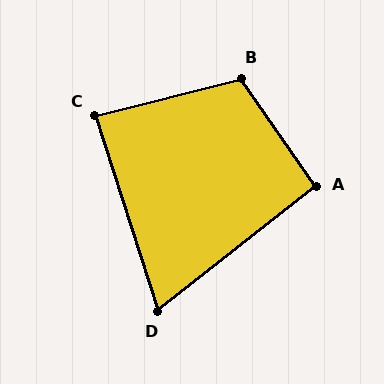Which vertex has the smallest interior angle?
D, at approximately 70 degrees.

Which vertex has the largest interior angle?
B, at approximately 110 degrees.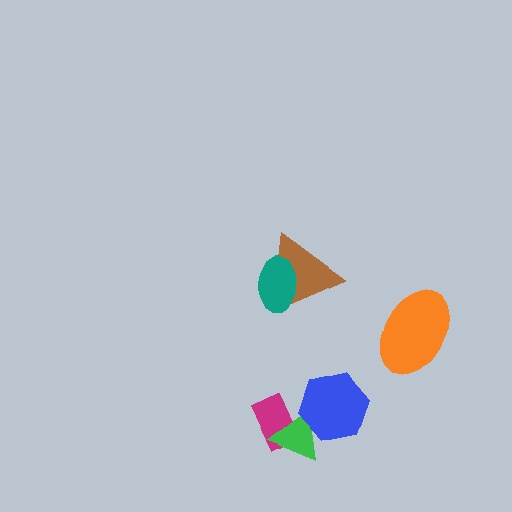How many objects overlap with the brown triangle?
1 object overlaps with the brown triangle.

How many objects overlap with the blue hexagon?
1 object overlaps with the blue hexagon.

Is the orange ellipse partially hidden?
No, no other shape covers it.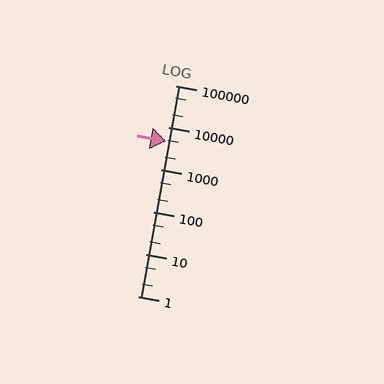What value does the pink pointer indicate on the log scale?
The pointer indicates approximately 4800.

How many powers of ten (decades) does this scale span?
The scale spans 5 decades, from 1 to 100000.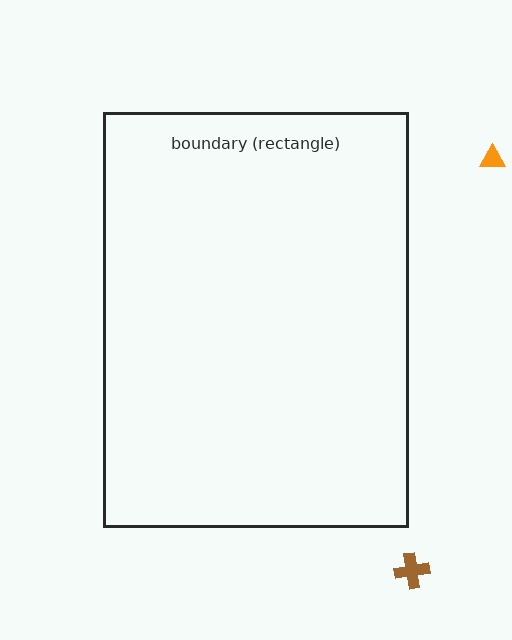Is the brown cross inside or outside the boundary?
Outside.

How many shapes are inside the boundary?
0 inside, 2 outside.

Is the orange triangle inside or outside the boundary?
Outside.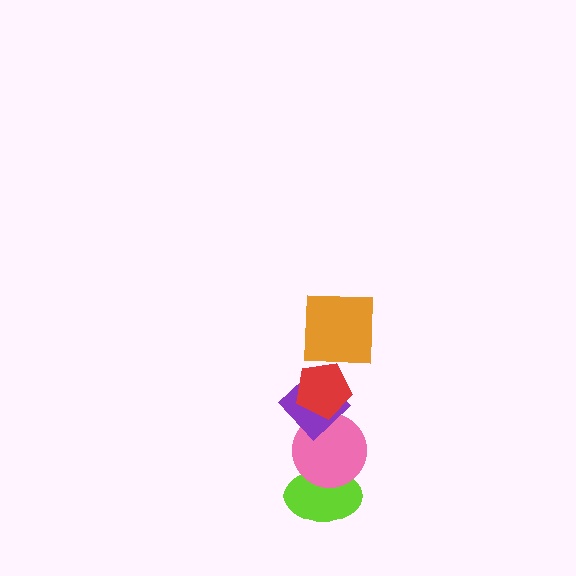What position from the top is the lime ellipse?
The lime ellipse is 5th from the top.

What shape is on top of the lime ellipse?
The pink circle is on top of the lime ellipse.